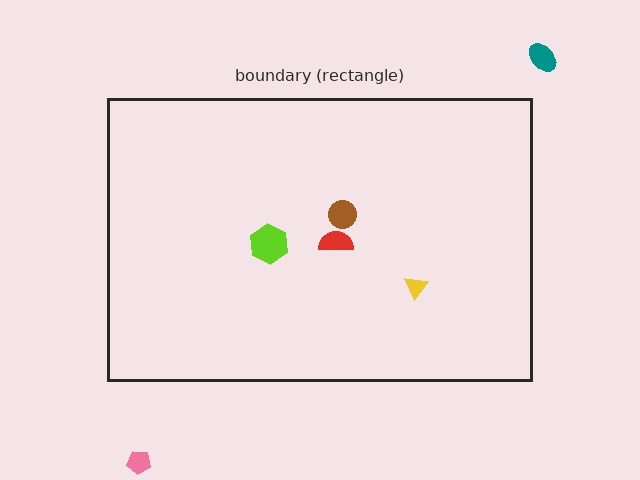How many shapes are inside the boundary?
4 inside, 2 outside.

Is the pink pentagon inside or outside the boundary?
Outside.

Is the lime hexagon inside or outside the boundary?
Inside.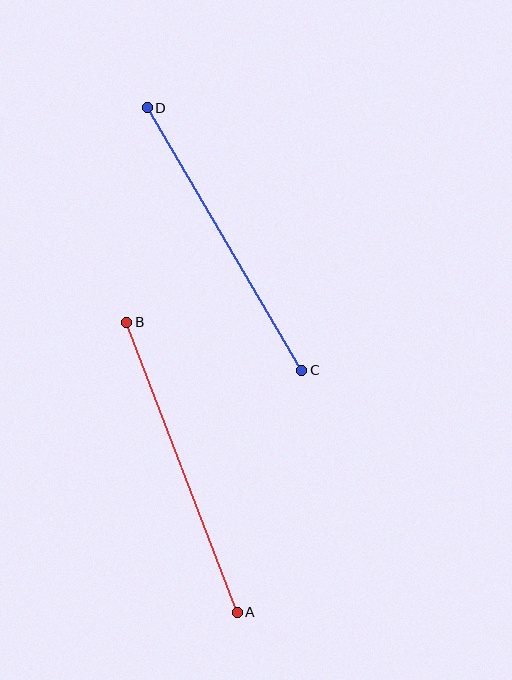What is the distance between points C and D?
The distance is approximately 305 pixels.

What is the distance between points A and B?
The distance is approximately 310 pixels.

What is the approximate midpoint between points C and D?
The midpoint is at approximately (224, 239) pixels.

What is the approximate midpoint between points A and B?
The midpoint is at approximately (182, 467) pixels.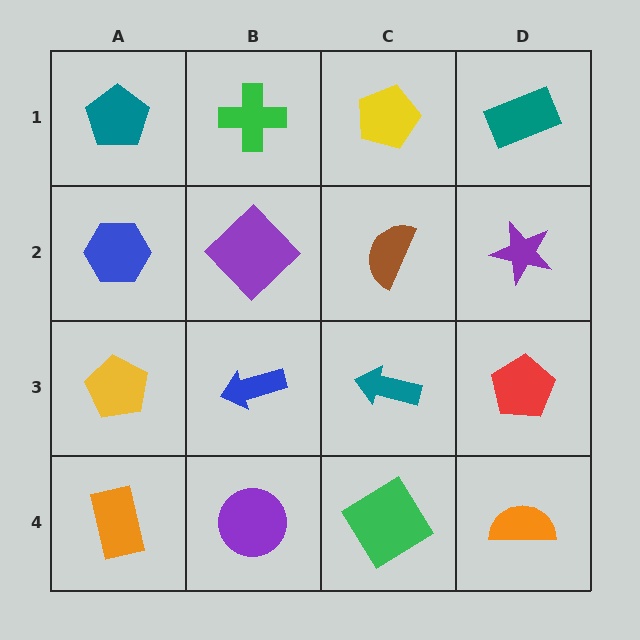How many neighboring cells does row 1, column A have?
2.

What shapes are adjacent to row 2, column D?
A teal rectangle (row 1, column D), a red pentagon (row 3, column D), a brown semicircle (row 2, column C).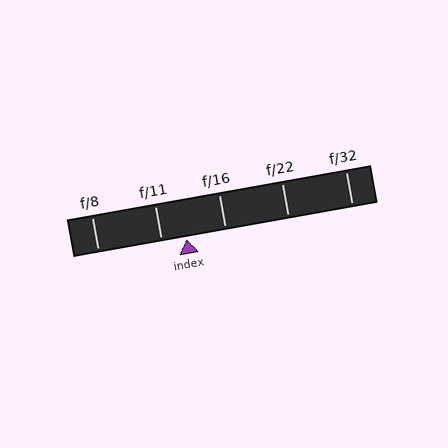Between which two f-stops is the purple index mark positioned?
The index mark is between f/11 and f/16.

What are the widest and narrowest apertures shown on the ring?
The widest aperture shown is f/8 and the narrowest is f/32.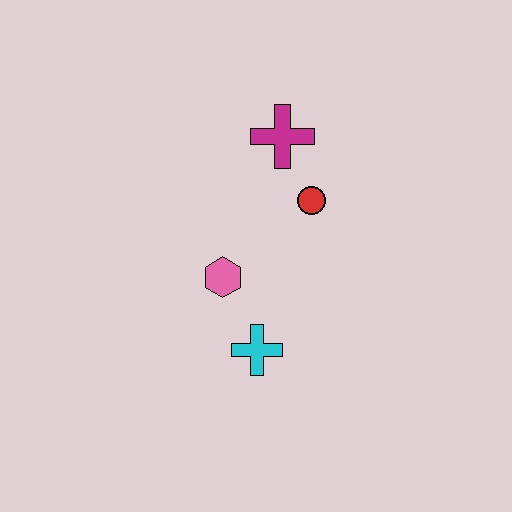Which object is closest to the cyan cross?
The pink hexagon is closest to the cyan cross.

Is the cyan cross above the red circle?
No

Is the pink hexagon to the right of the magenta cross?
No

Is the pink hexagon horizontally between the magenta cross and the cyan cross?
No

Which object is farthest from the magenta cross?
The cyan cross is farthest from the magenta cross.